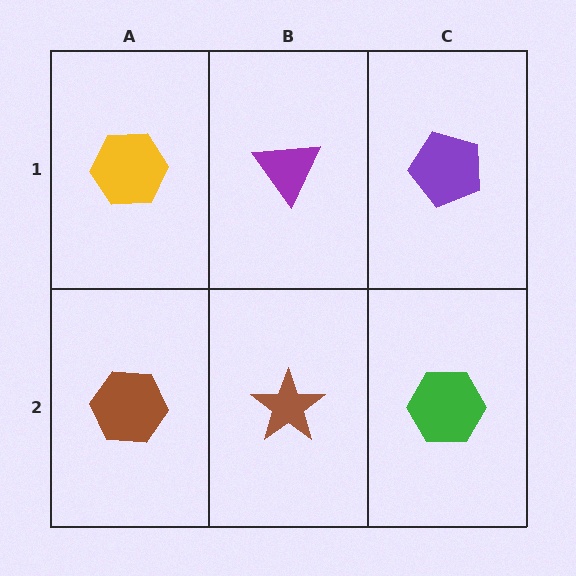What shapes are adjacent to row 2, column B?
A purple triangle (row 1, column B), a brown hexagon (row 2, column A), a green hexagon (row 2, column C).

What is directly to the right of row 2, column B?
A green hexagon.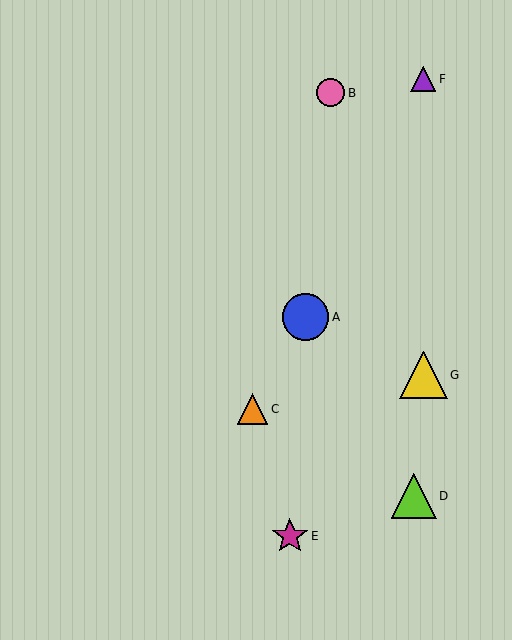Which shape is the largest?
The yellow triangle (labeled G) is the largest.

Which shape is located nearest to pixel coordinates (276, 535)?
The magenta star (labeled E) at (290, 536) is nearest to that location.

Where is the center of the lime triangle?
The center of the lime triangle is at (414, 496).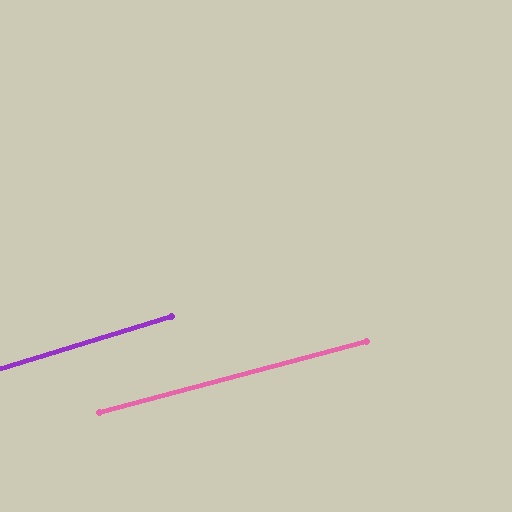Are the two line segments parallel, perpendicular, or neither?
Parallel — their directions differ by only 1.9°.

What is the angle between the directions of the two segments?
Approximately 2 degrees.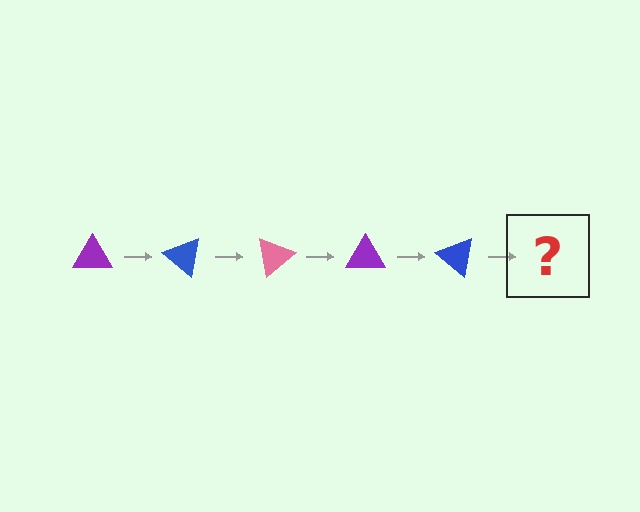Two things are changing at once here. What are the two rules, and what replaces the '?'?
The two rules are that it rotates 40 degrees each step and the color cycles through purple, blue, and pink. The '?' should be a pink triangle, rotated 200 degrees from the start.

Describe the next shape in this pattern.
It should be a pink triangle, rotated 200 degrees from the start.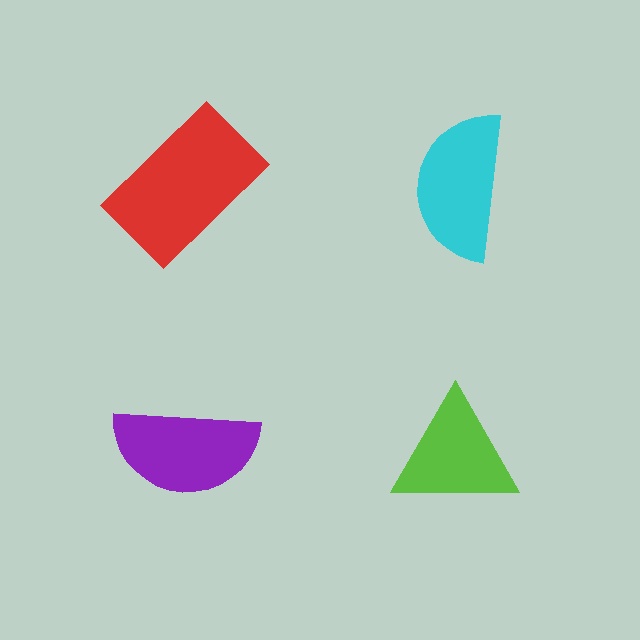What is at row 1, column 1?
A red rectangle.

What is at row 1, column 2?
A cyan semicircle.